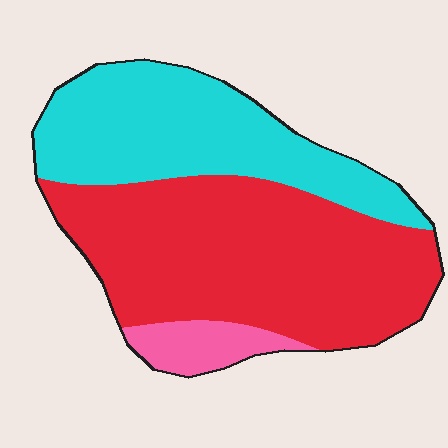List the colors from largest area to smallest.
From largest to smallest: red, cyan, pink.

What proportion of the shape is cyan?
Cyan takes up about three eighths (3/8) of the shape.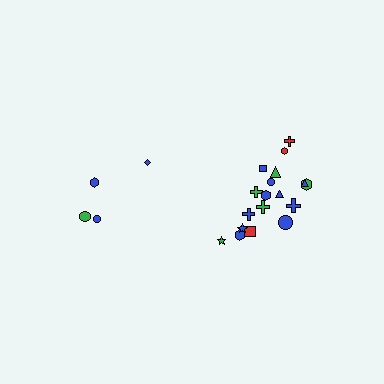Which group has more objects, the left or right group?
The right group.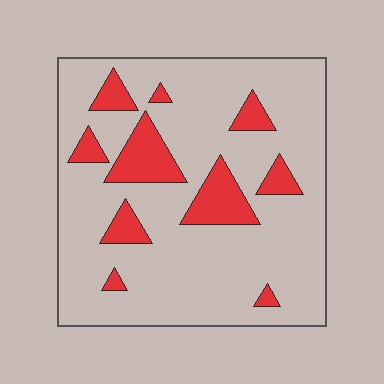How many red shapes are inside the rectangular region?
10.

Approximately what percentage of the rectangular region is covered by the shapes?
Approximately 15%.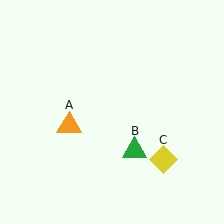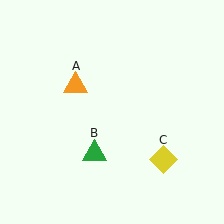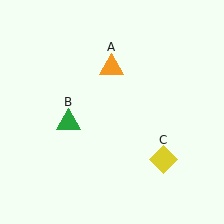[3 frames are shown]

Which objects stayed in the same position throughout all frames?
Yellow diamond (object C) remained stationary.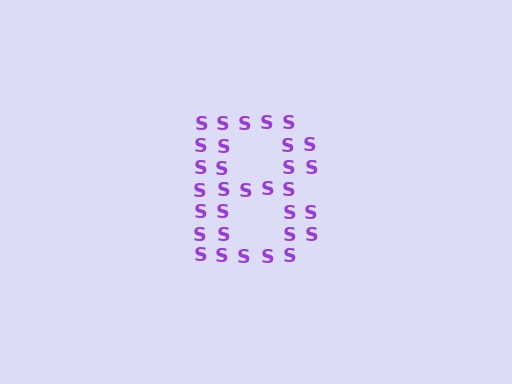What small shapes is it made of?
It is made of small letter S's.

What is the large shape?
The large shape is the letter B.